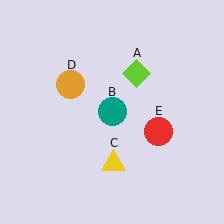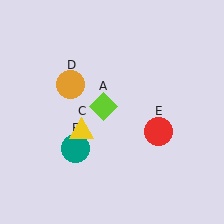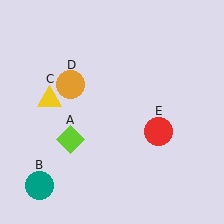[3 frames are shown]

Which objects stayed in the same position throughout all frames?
Orange circle (object D) and red circle (object E) remained stationary.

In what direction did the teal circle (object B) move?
The teal circle (object B) moved down and to the left.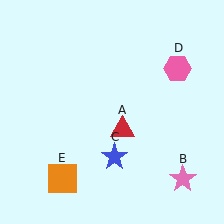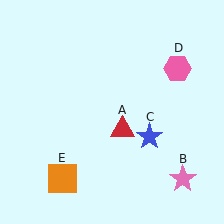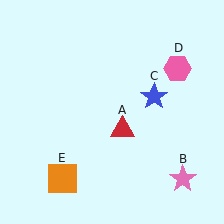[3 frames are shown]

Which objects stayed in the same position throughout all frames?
Red triangle (object A) and pink star (object B) and pink hexagon (object D) and orange square (object E) remained stationary.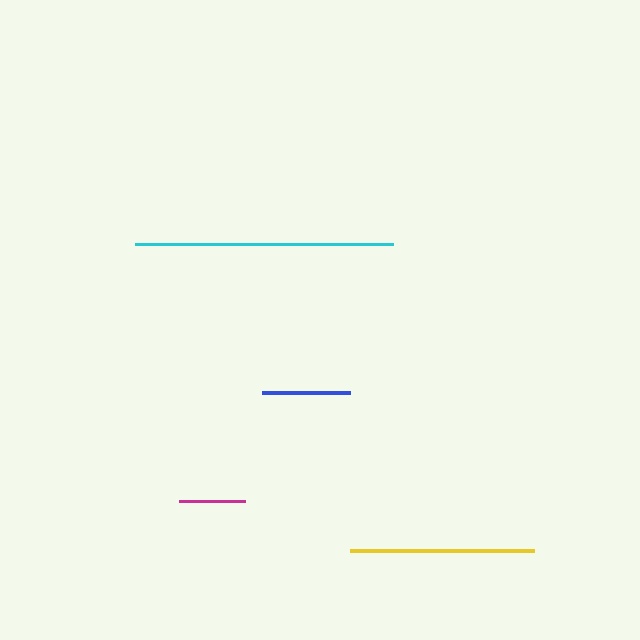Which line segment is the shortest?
The magenta line is the shortest at approximately 66 pixels.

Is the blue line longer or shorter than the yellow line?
The yellow line is longer than the blue line.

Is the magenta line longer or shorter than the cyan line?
The cyan line is longer than the magenta line.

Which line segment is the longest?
The cyan line is the longest at approximately 257 pixels.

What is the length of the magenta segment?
The magenta segment is approximately 66 pixels long.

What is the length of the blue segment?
The blue segment is approximately 88 pixels long.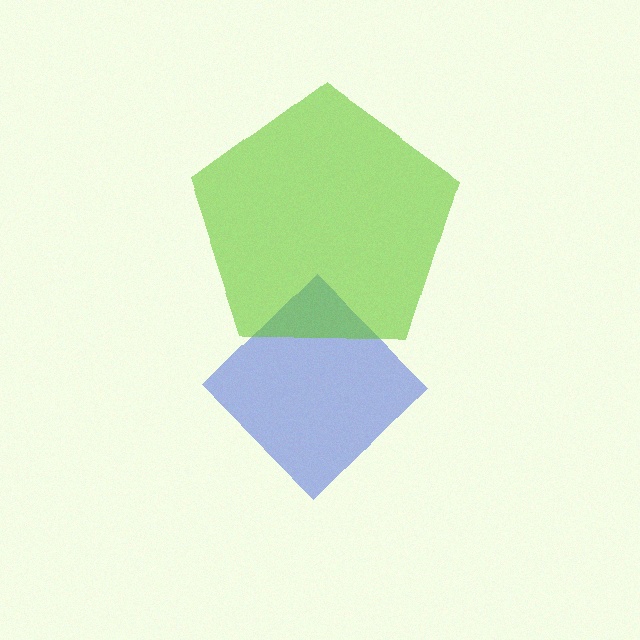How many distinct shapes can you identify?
There are 2 distinct shapes: a blue diamond, a lime pentagon.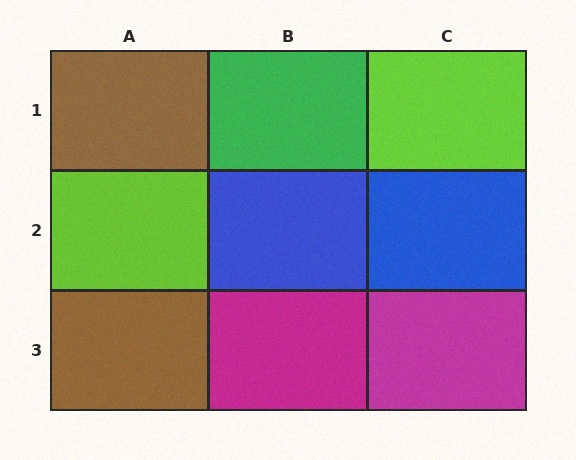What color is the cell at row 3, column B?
Magenta.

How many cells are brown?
2 cells are brown.